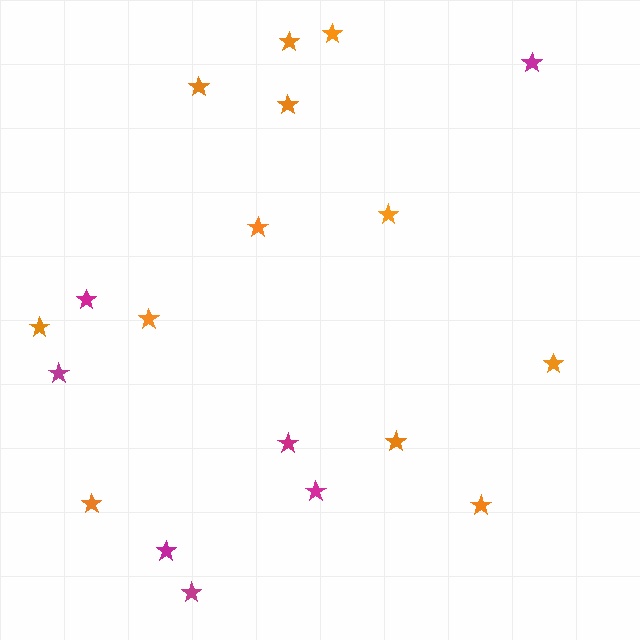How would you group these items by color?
There are 2 groups: one group of orange stars (12) and one group of magenta stars (7).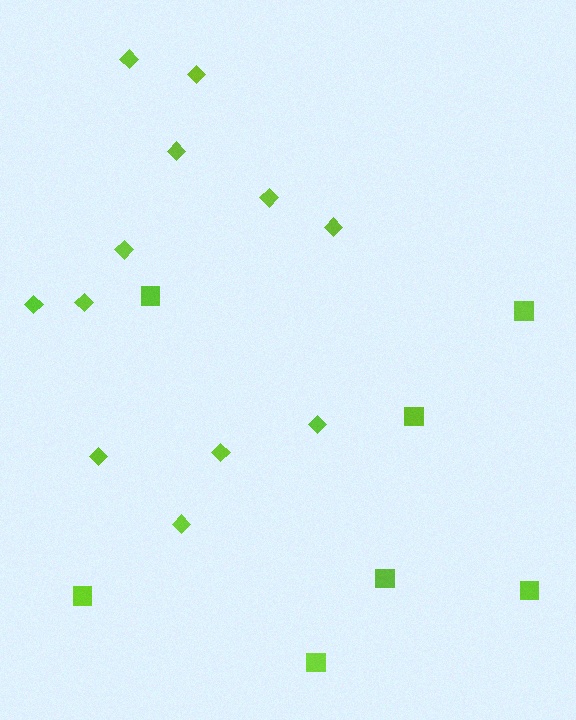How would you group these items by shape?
There are 2 groups: one group of squares (7) and one group of diamonds (12).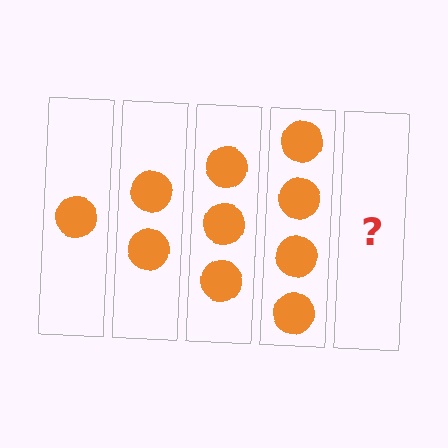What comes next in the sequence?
The next element should be 5 circles.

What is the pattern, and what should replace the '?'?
The pattern is that each step adds one more circle. The '?' should be 5 circles.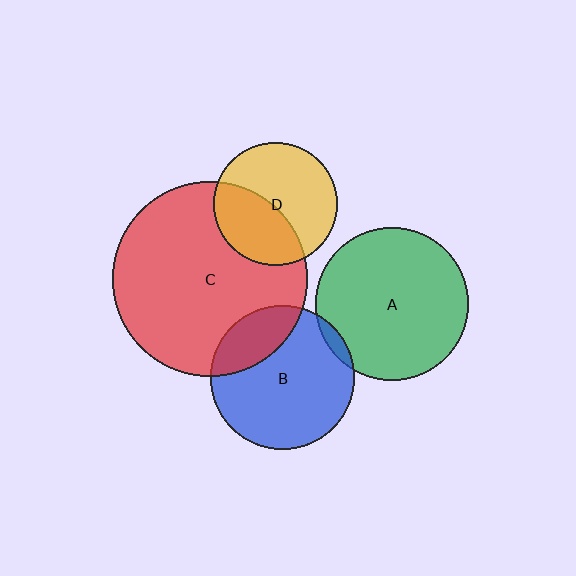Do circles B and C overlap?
Yes.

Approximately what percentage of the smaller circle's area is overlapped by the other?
Approximately 25%.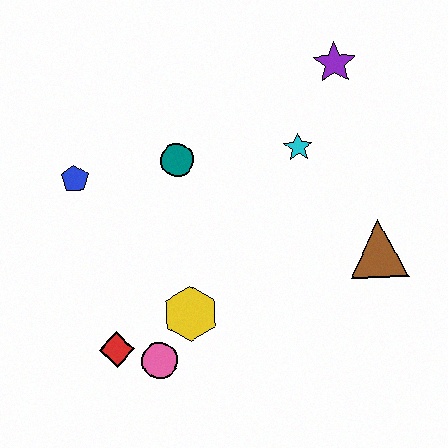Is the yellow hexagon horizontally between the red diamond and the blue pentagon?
No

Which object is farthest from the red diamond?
The purple star is farthest from the red diamond.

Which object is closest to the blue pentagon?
The teal circle is closest to the blue pentagon.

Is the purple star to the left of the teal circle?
No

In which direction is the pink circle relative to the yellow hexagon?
The pink circle is below the yellow hexagon.